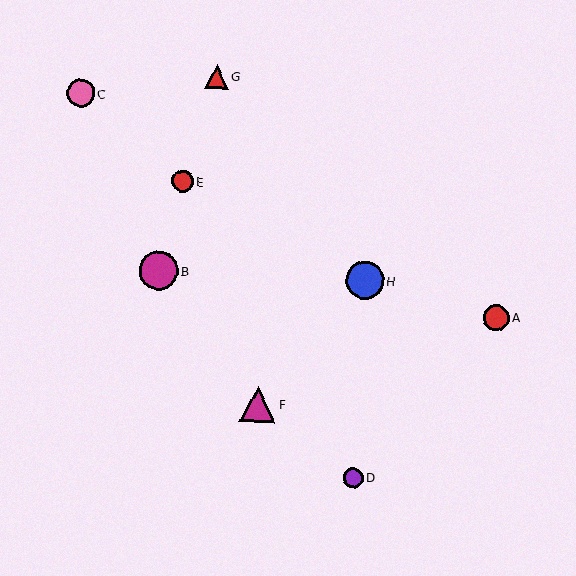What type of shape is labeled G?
Shape G is a red triangle.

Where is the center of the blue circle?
The center of the blue circle is at (365, 280).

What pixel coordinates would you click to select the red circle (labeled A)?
Click at (496, 317) to select the red circle A.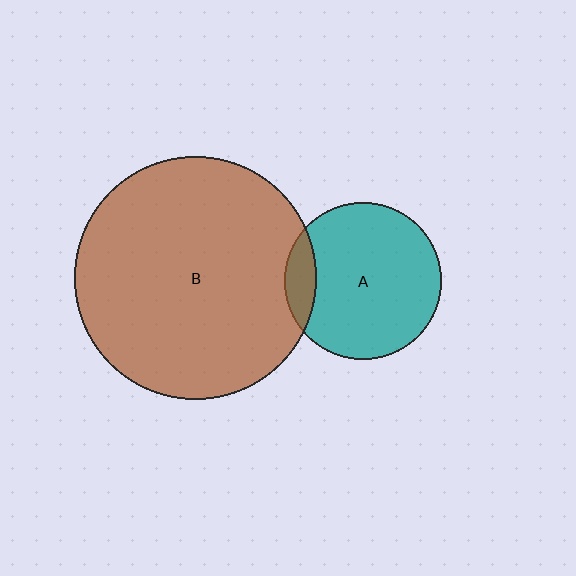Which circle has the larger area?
Circle B (brown).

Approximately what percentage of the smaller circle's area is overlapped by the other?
Approximately 10%.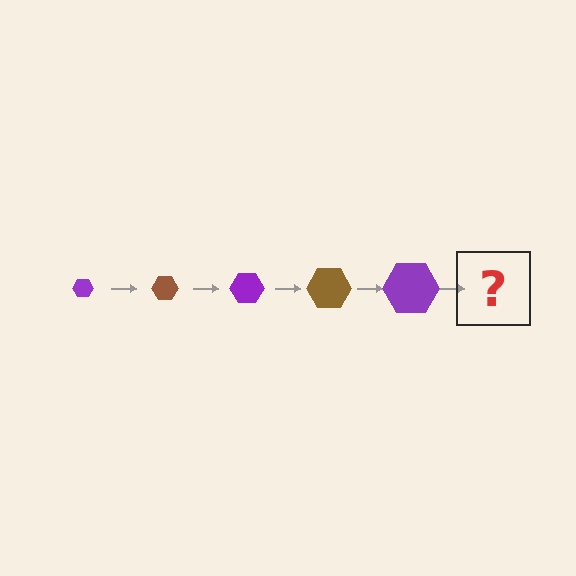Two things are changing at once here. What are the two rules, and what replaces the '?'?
The two rules are that the hexagon grows larger each step and the color cycles through purple and brown. The '?' should be a brown hexagon, larger than the previous one.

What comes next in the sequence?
The next element should be a brown hexagon, larger than the previous one.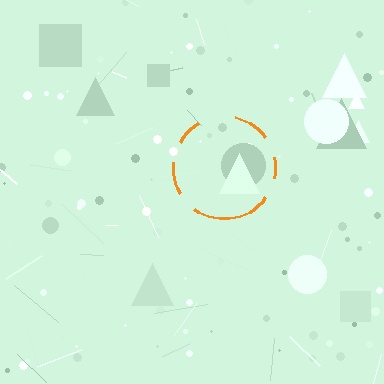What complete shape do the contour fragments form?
The contour fragments form a circle.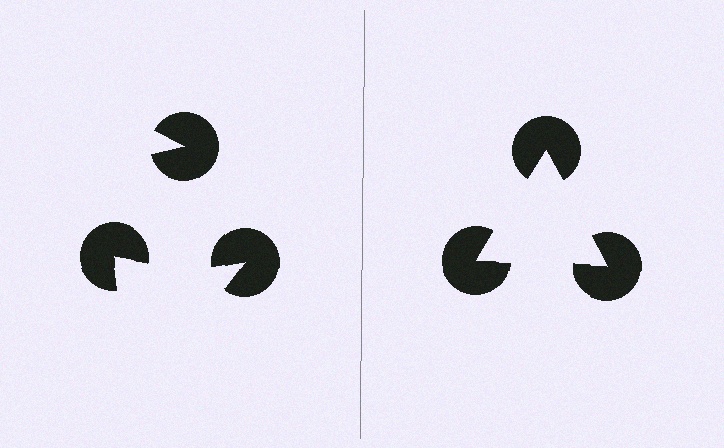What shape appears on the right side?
An illusory triangle.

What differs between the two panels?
The pac-man discs are positioned identically on both sides; only the wedge orientations differ. On the right they align to a triangle; on the left they are misaligned.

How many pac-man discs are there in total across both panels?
6 — 3 on each side.